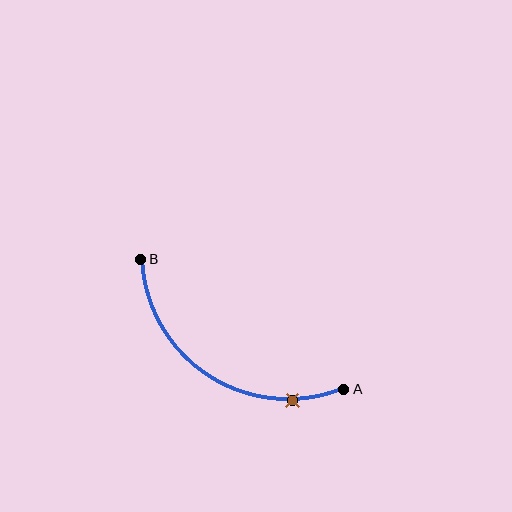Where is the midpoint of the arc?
The arc midpoint is the point on the curve farthest from the straight line joining A and B. It sits below that line.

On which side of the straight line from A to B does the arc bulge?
The arc bulges below the straight line connecting A and B.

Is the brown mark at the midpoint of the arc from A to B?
No. The brown mark lies on the arc but is closer to endpoint A. The arc midpoint would be at the point on the curve equidistant along the arc from both A and B.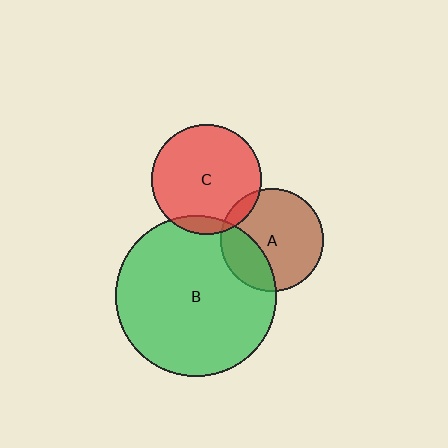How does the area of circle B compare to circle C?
Approximately 2.1 times.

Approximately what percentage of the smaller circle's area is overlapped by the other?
Approximately 10%.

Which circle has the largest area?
Circle B (green).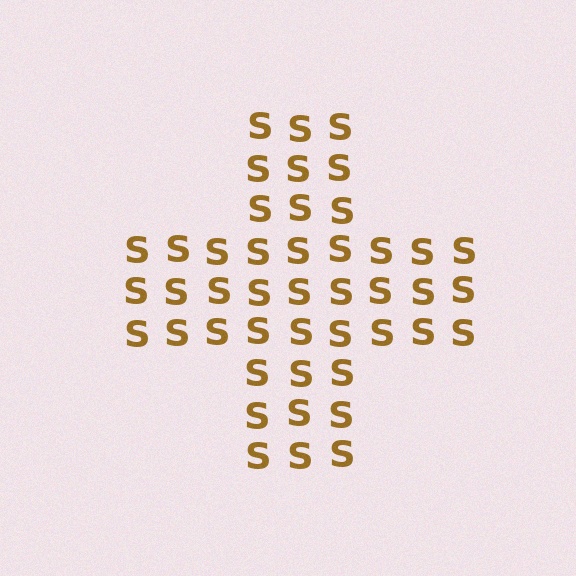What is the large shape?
The large shape is a cross.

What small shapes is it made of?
It is made of small letter S's.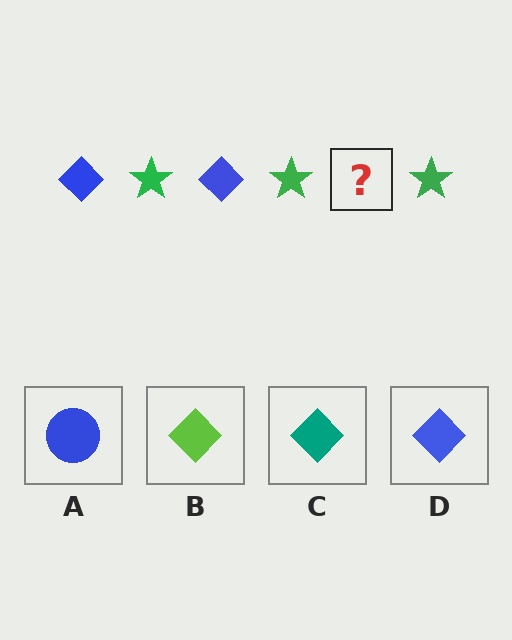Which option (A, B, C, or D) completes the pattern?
D.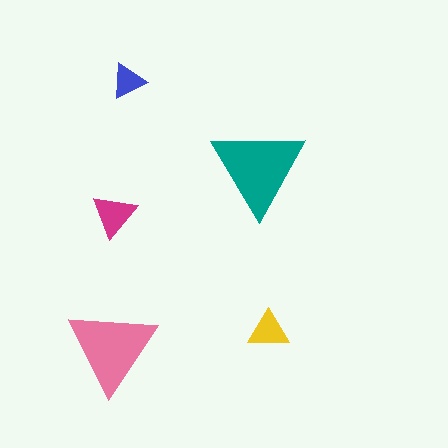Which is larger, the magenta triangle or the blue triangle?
The magenta one.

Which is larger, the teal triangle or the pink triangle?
The teal one.